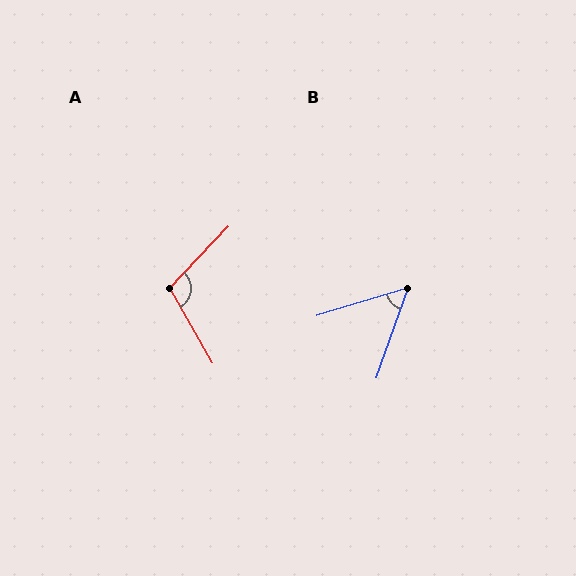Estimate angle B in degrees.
Approximately 53 degrees.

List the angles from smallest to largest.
B (53°), A (107°).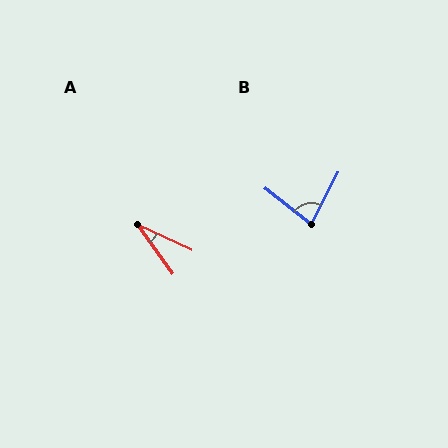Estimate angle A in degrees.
Approximately 29 degrees.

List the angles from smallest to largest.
A (29°), B (78°).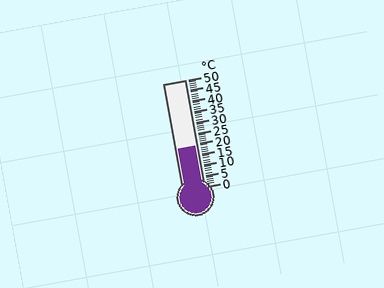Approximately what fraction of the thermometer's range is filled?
The thermometer is filled to approximately 40% of its range.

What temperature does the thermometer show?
The thermometer shows approximately 19°C.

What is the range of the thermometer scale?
The thermometer scale ranges from 0°C to 50°C.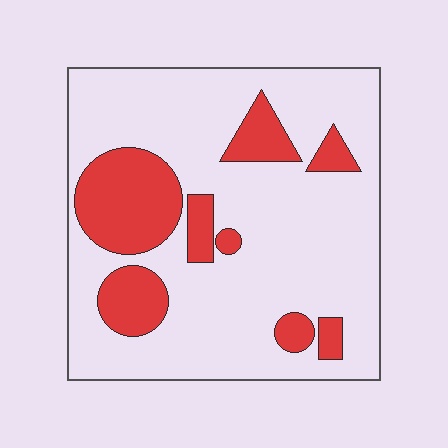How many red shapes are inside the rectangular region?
8.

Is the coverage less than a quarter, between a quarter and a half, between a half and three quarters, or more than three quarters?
Less than a quarter.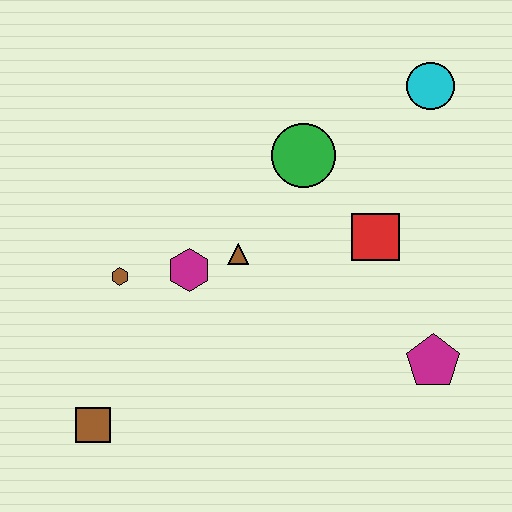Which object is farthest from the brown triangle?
The cyan circle is farthest from the brown triangle.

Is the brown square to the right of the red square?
No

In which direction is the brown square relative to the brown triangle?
The brown square is below the brown triangle.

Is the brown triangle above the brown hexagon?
Yes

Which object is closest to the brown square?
The brown hexagon is closest to the brown square.